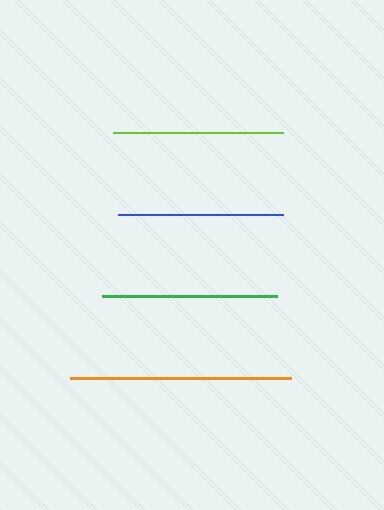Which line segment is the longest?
The orange line is the longest at approximately 222 pixels.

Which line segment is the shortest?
The blue line is the shortest at approximately 165 pixels.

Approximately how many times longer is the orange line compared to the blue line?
The orange line is approximately 1.3 times the length of the blue line.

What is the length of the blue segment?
The blue segment is approximately 165 pixels long.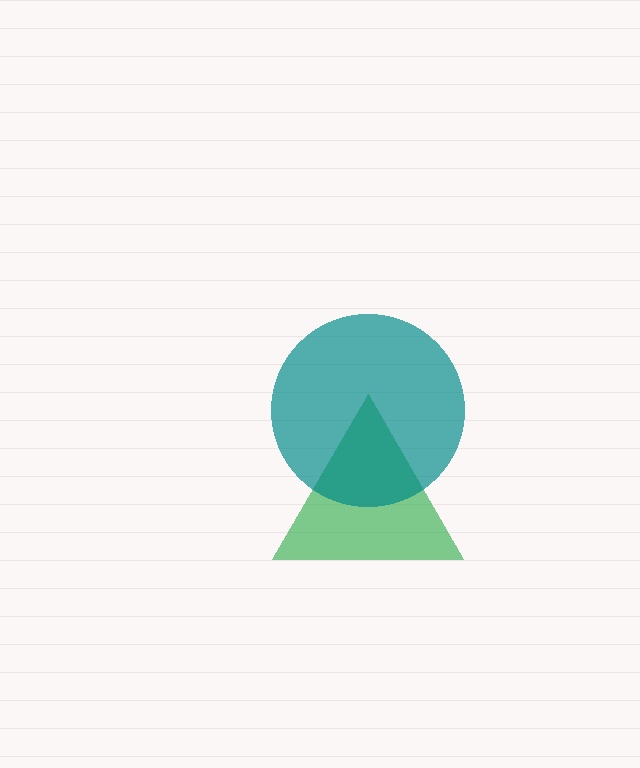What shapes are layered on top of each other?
The layered shapes are: a green triangle, a teal circle.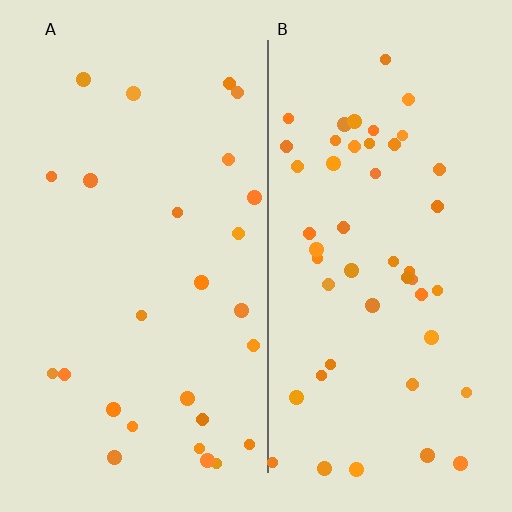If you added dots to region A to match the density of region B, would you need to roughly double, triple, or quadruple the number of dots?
Approximately double.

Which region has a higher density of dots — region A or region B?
B (the right).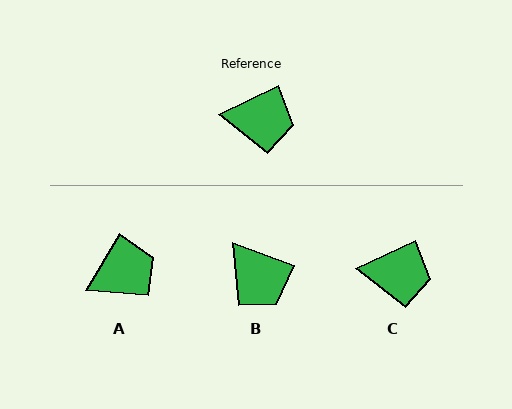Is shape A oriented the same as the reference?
No, it is off by about 33 degrees.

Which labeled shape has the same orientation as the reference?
C.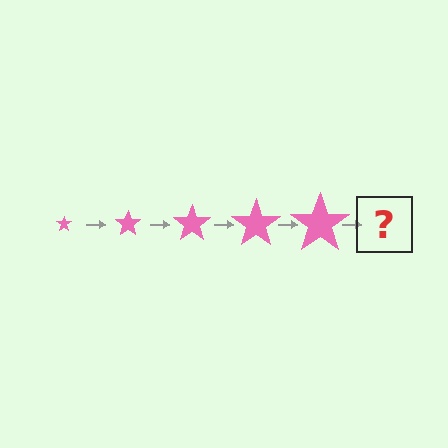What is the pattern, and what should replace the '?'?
The pattern is that the star gets progressively larger each step. The '?' should be a pink star, larger than the previous one.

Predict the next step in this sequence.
The next step is a pink star, larger than the previous one.